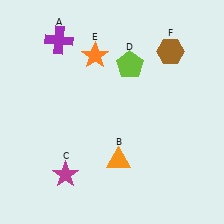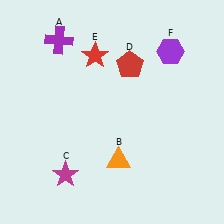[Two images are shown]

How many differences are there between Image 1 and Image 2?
There are 3 differences between the two images.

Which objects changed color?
D changed from lime to red. E changed from orange to red. F changed from brown to purple.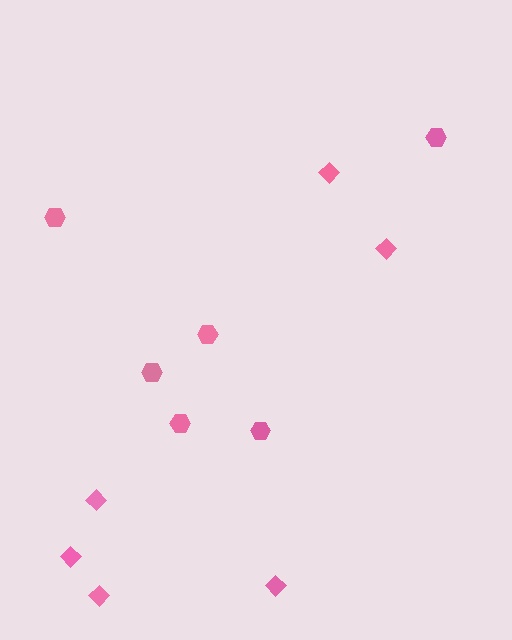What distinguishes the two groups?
There are 2 groups: one group of hexagons (6) and one group of diamonds (6).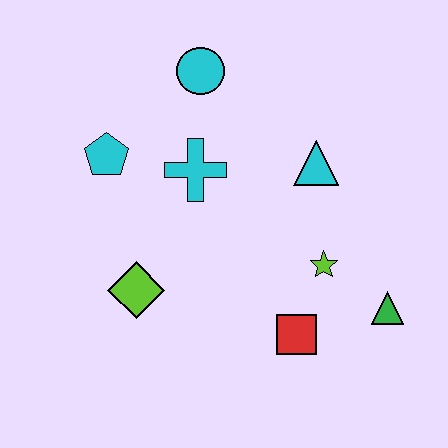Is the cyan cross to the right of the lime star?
No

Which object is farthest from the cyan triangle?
The lime diamond is farthest from the cyan triangle.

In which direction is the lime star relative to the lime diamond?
The lime star is to the right of the lime diamond.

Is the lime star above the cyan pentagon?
No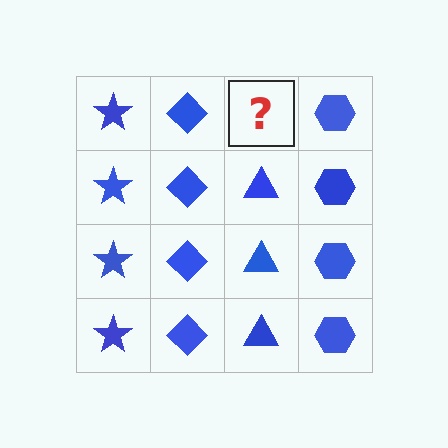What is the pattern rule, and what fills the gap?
The rule is that each column has a consistent shape. The gap should be filled with a blue triangle.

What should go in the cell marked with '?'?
The missing cell should contain a blue triangle.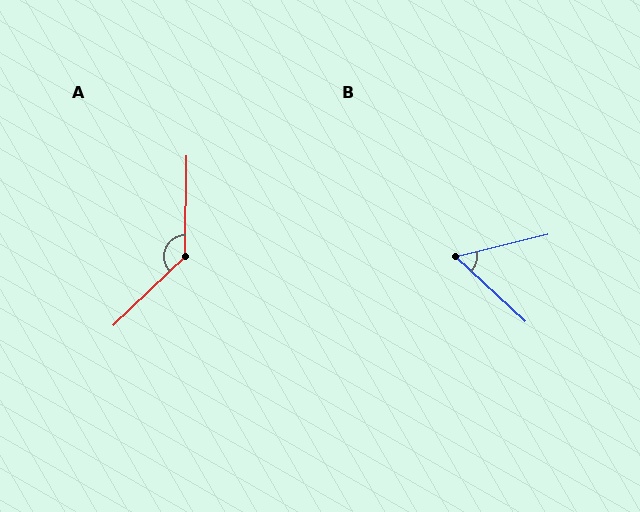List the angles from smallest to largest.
B (57°), A (135°).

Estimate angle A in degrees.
Approximately 135 degrees.